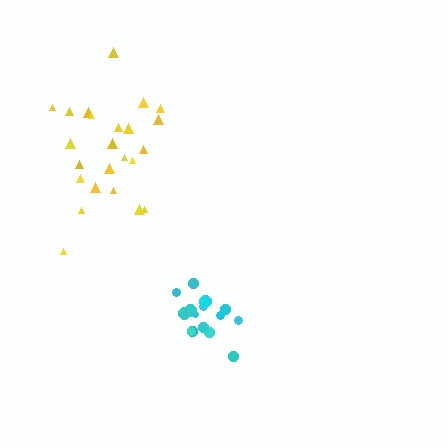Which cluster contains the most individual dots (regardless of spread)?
Yellow (24).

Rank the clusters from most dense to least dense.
cyan, yellow.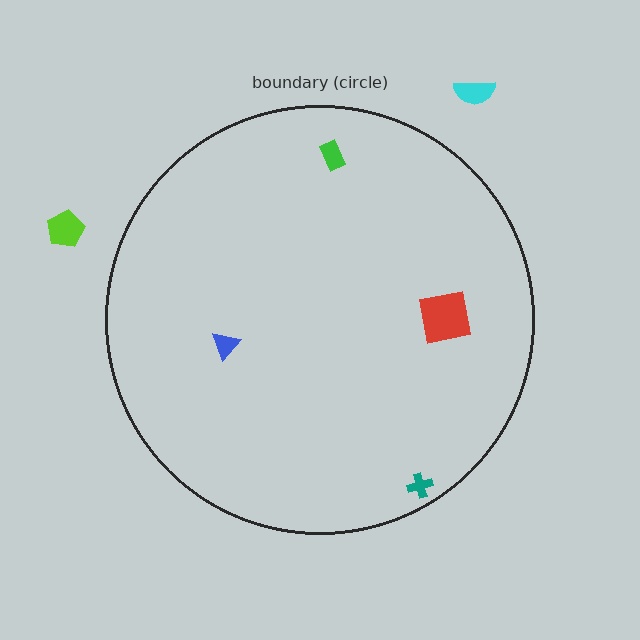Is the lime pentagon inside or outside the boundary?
Outside.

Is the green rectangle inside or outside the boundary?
Inside.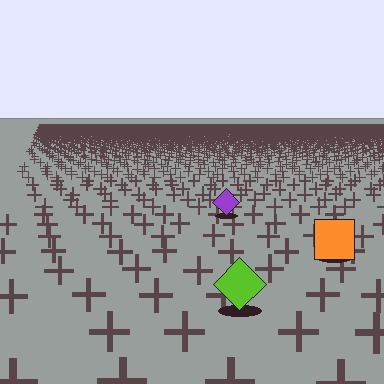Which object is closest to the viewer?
The lime diamond is closest. The texture marks near it are larger and more spread out.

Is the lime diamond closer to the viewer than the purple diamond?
Yes. The lime diamond is closer — you can tell from the texture gradient: the ground texture is coarser near it.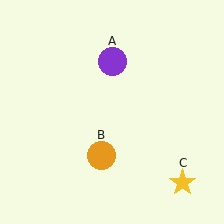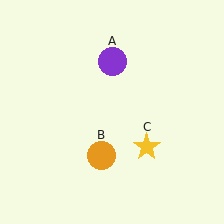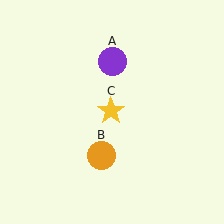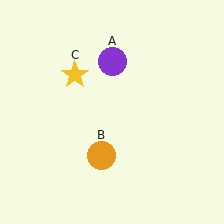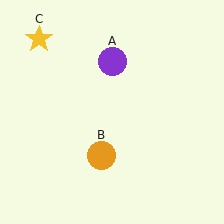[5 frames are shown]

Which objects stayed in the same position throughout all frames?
Purple circle (object A) and orange circle (object B) remained stationary.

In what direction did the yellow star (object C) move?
The yellow star (object C) moved up and to the left.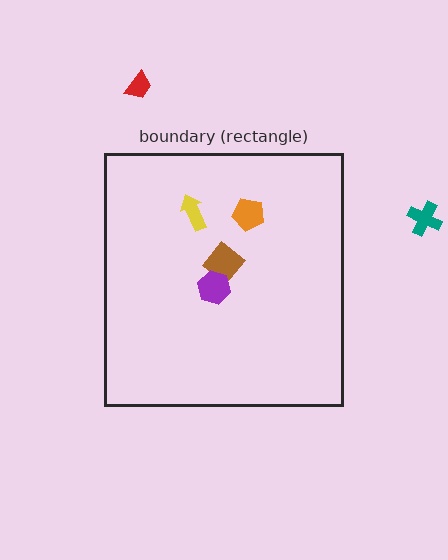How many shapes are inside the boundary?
4 inside, 2 outside.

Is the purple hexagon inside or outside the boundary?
Inside.